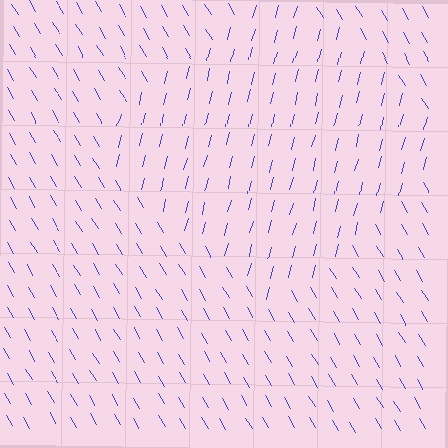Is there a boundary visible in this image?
Yes, there is a texture boundary formed by a change in line orientation.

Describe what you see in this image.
The image is filled with small blue line segments. A diamond region in the image has lines oriented differently from the surrounding lines, creating a visible texture boundary.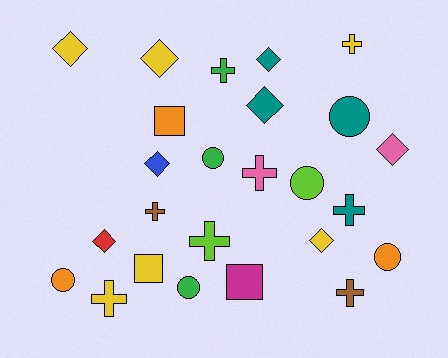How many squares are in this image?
There are 3 squares.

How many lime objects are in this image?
There are 2 lime objects.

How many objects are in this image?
There are 25 objects.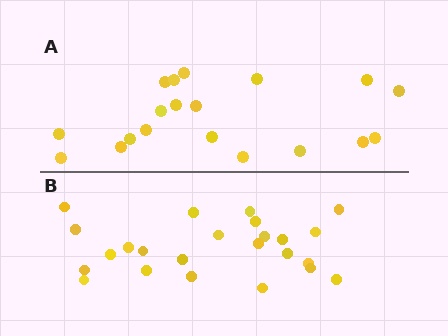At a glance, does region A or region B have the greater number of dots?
Region B (the bottom region) has more dots.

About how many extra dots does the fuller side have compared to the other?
Region B has about 5 more dots than region A.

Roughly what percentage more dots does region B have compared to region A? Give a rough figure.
About 25% more.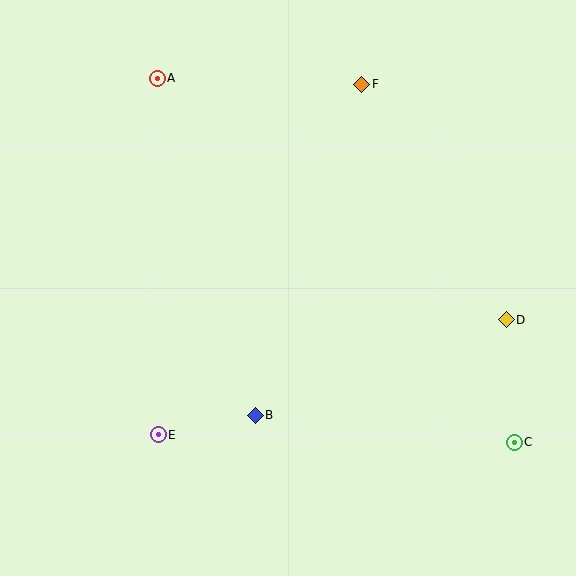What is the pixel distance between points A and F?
The distance between A and F is 205 pixels.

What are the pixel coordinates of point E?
Point E is at (158, 435).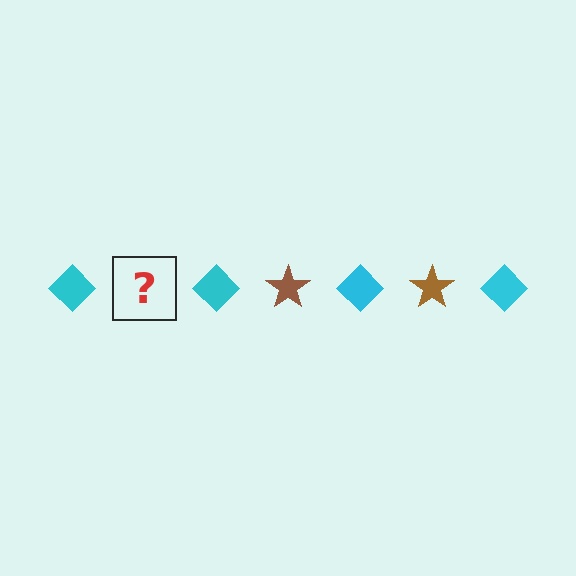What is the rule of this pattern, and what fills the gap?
The rule is that the pattern alternates between cyan diamond and brown star. The gap should be filled with a brown star.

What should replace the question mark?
The question mark should be replaced with a brown star.